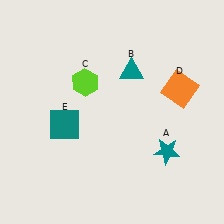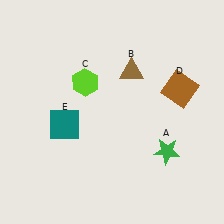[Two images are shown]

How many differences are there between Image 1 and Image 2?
There are 3 differences between the two images.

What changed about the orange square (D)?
In Image 1, D is orange. In Image 2, it changed to brown.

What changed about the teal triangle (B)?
In Image 1, B is teal. In Image 2, it changed to brown.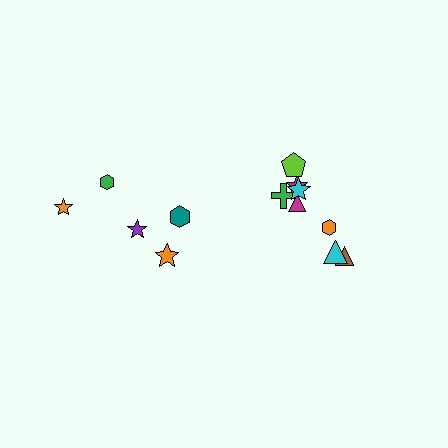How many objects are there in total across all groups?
There are 13 objects.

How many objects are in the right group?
There are 8 objects.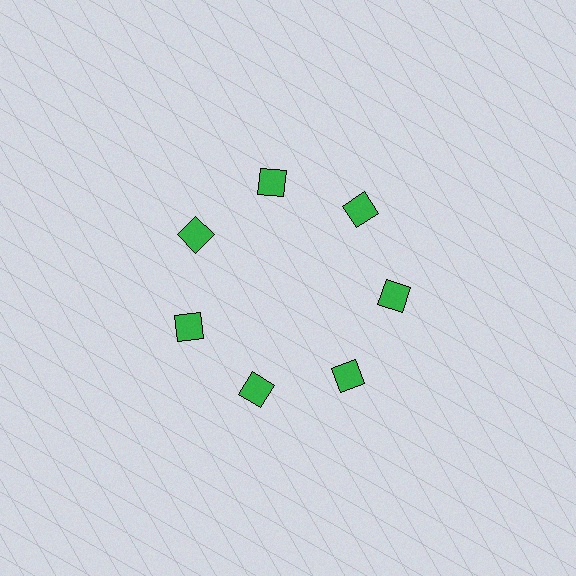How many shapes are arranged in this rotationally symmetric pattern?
There are 7 shapes, arranged in 7 groups of 1.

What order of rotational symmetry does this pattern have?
This pattern has 7-fold rotational symmetry.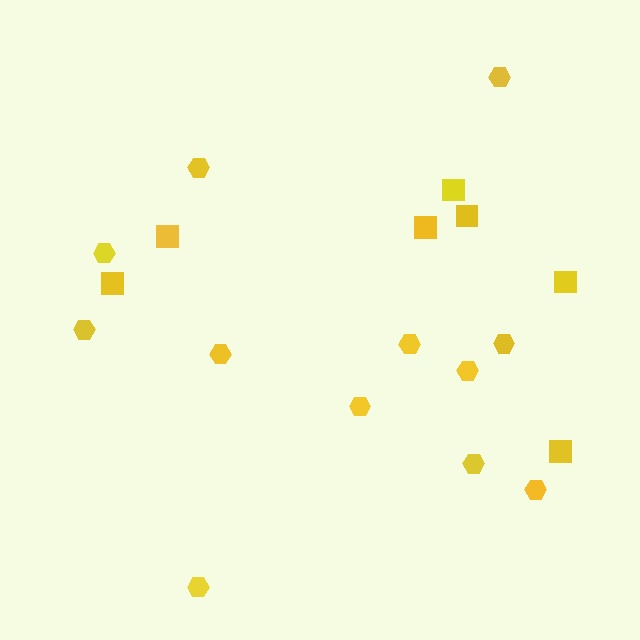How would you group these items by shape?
There are 2 groups: one group of hexagons (12) and one group of squares (7).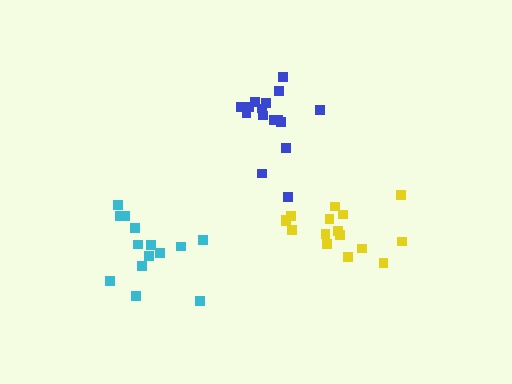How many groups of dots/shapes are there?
There are 3 groups.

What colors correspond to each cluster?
The clusters are colored: yellow, cyan, blue.